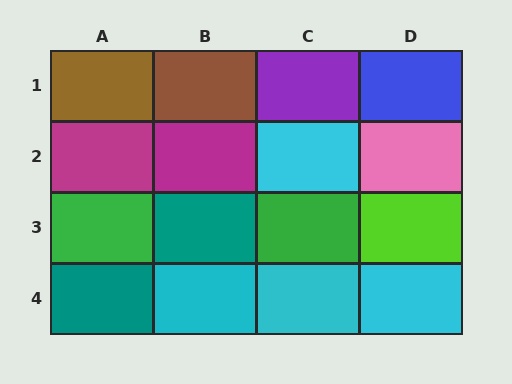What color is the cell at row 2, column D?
Pink.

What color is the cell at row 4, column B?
Cyan.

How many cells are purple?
1 cell is purple.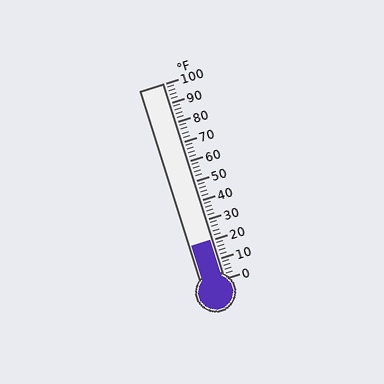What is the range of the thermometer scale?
The thermometer scale ranges from 0°F to 100°F.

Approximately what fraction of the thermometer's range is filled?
The thermometer is filled to approximately 20% of its range.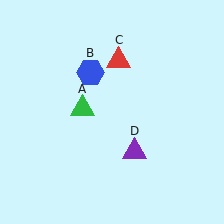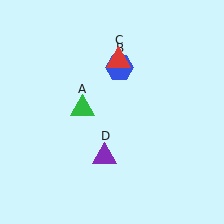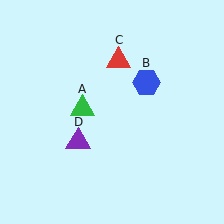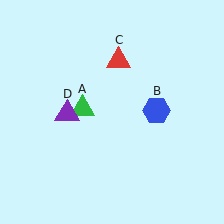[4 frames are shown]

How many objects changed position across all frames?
2 objects changed position: blue hexagon (object B), purple triangle (object D).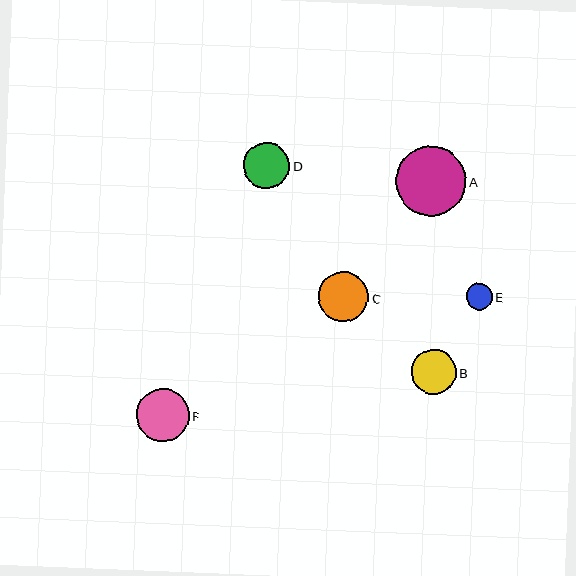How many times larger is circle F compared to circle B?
Circle F is approximately 1.2 times the size of circle B.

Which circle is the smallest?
Circle E is the smallest with a size of approximately 26 pixels.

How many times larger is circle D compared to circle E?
Circle D is approximately 1.8 times the size of circle E.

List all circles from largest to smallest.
From largest to smallest: A, F, C, D, B, E.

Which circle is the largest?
Circle A is the largest with a size of approximately 70 pixels.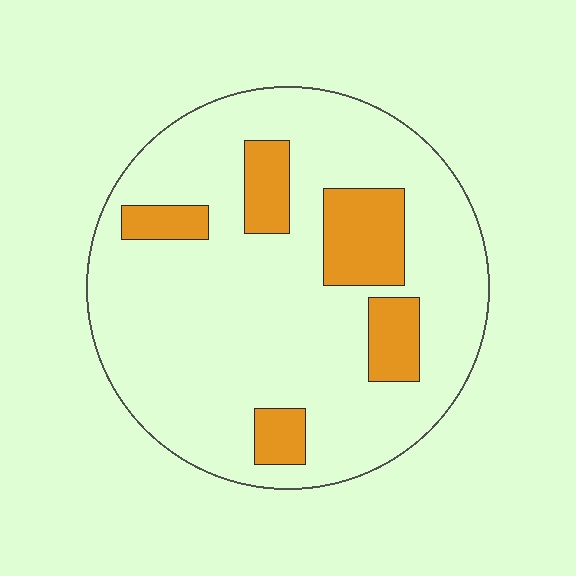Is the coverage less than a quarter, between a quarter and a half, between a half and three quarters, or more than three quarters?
Less than a quarter.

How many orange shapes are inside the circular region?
5.